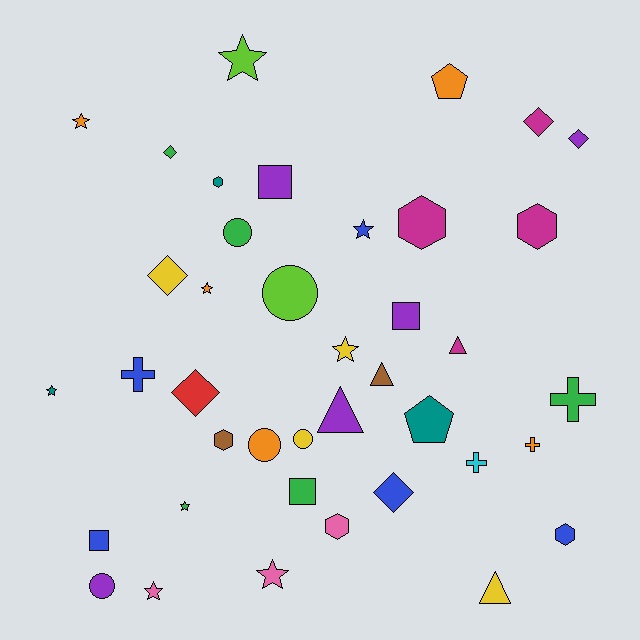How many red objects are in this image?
There is 1 red object.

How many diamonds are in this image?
There are 6 diamonds.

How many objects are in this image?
There are 40 objects.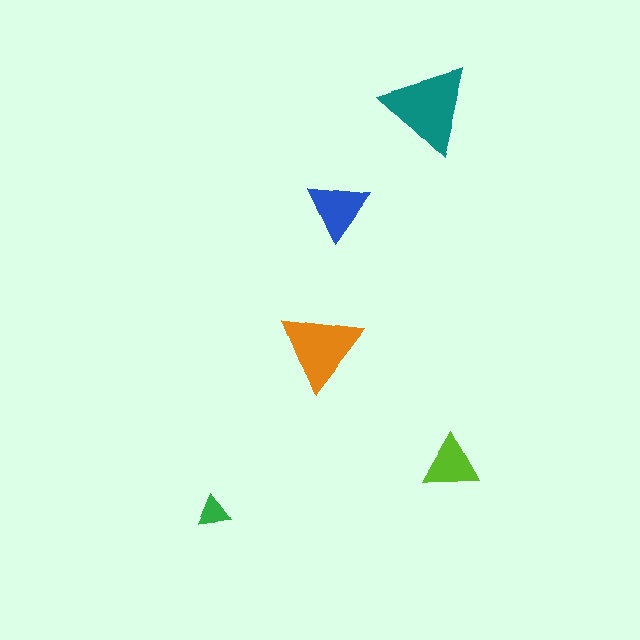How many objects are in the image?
There are 5 objects in the image.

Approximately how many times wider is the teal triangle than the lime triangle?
About 1.5 times wider.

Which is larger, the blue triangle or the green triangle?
The blue one.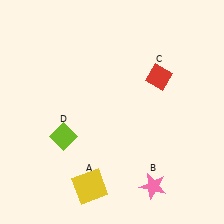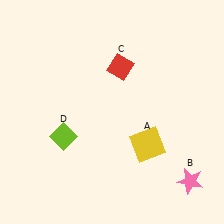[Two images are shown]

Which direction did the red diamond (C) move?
The red diamond (C) moved left.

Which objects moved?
The objects that moved are: the yellow square (A), the pink star (B), the red diamond (C).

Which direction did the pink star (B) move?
The pink star (B) moved right.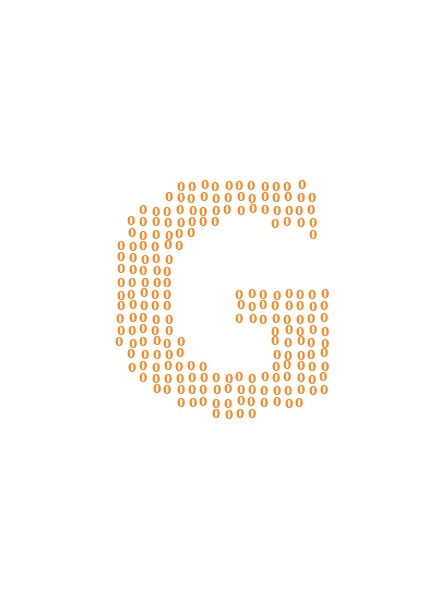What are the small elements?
The small elements are digit 0's.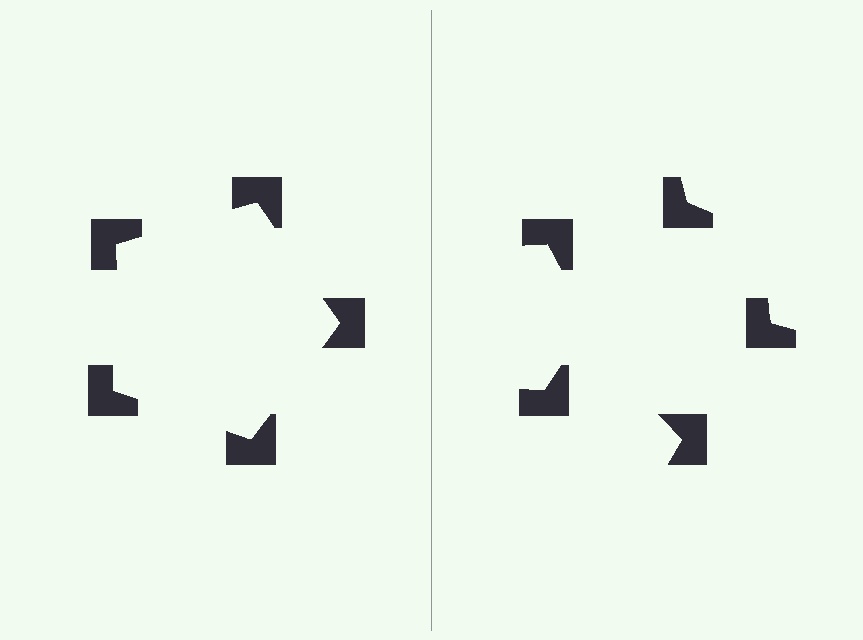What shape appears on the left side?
An illusory pentagon.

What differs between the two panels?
The notched squares are positioned identically on both sides; only the wedge orientations differ. On the left they align to a pentagon; on the right they are misaligned.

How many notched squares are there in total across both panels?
10 — 5 on each side.